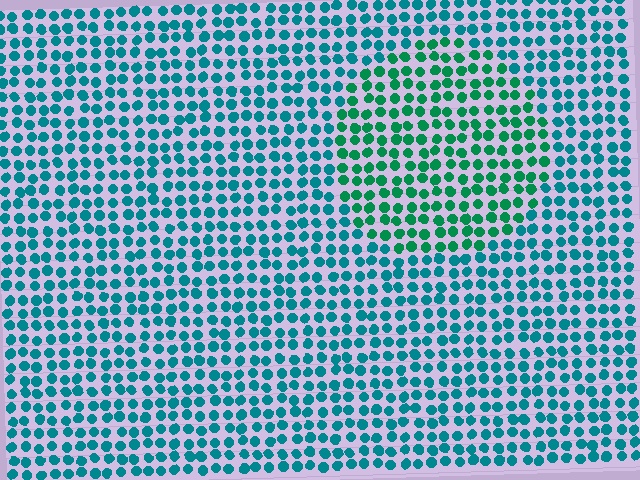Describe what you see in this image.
The image is filled with small teal elements in a uniform arrangement. A circle-shaped region is visible where the elements are tinted to a slightly different hue, forming a subtle color boundary.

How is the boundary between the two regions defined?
The boundary is defined purely by a slight shift in hue (about 32 degrees). Spacing, size, and orientation are identical on both sides.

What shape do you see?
I see a circle.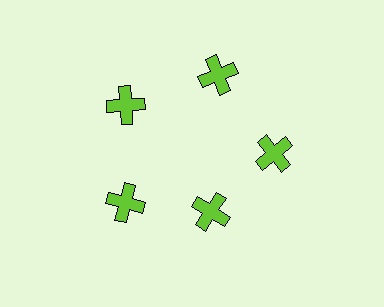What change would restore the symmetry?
The symmetry would be restored by moving it outward, back onto the ring so that all 5 crosses sit at equal angles and equal distance from the center.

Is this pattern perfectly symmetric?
No. The 5 lime crosses are arranged in a ring, but one element near the 5 o'clock position is pulled inward toward the center, breaking the 5-fold rotational symmetry.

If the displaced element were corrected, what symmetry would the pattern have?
It would have 5-fold rotational symmetry — the pattern would map onto itself every 72 degrees.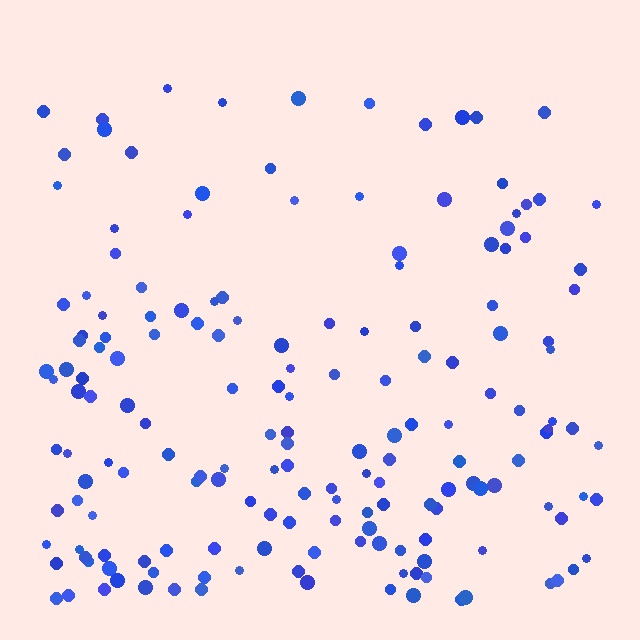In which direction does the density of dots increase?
From top to bottom, with the bottom side densest.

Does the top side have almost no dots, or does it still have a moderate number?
Still a moderate number, just noticeably fewer than the bottom.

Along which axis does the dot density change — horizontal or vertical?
Vertical.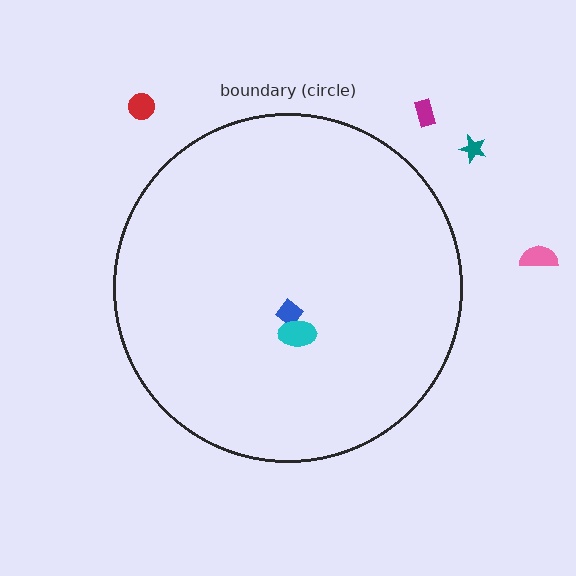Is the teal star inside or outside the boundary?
Outside.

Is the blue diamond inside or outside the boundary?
Inside.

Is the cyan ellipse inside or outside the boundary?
Inside.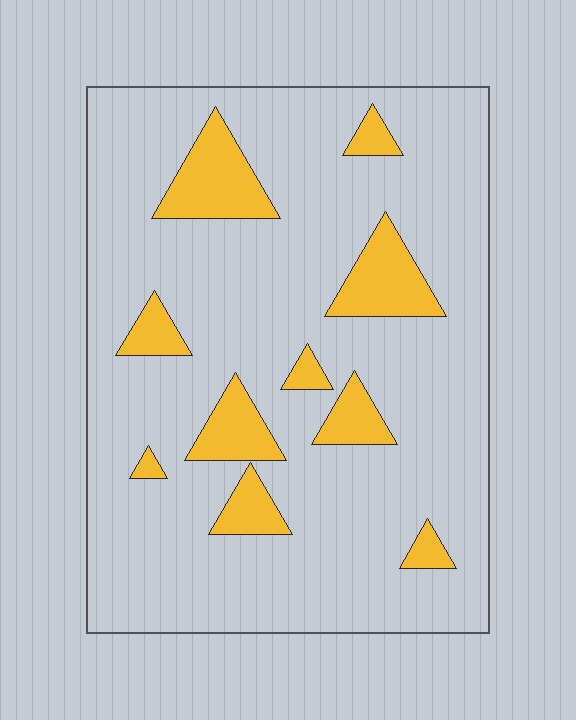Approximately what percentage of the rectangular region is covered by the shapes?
Approximately 15%.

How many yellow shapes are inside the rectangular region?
10.